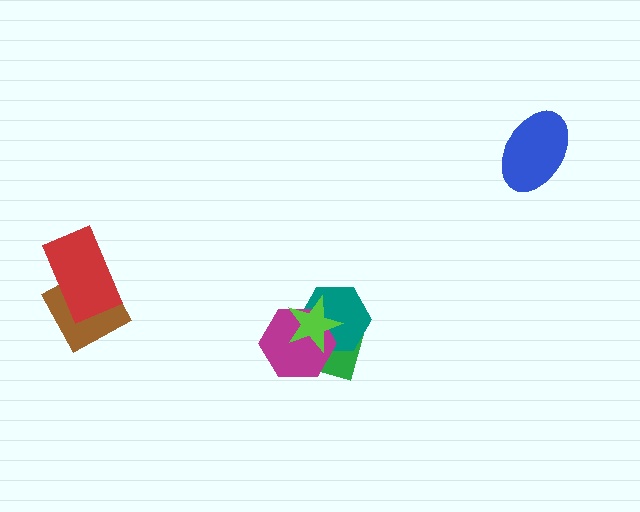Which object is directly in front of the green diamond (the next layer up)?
The teal hexagon is directly in front of the green diamond.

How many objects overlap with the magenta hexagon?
3 objects overlap with the magenta hexagon.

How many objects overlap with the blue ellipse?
0 objects overlap with the blue ellipse.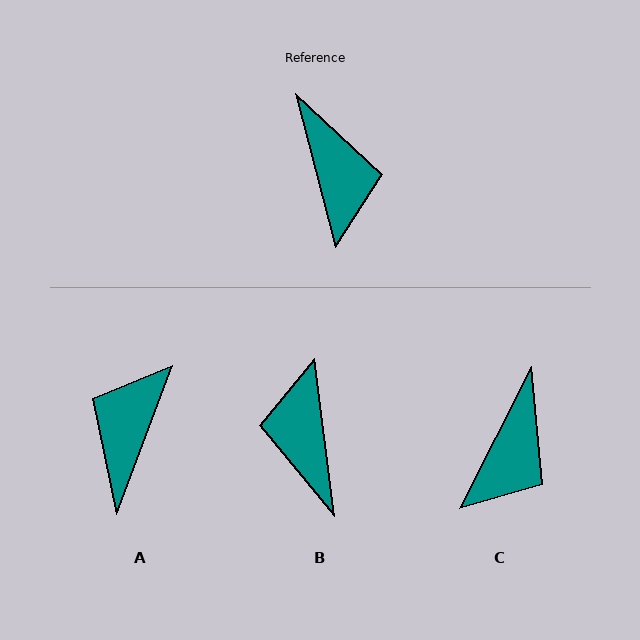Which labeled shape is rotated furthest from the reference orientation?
B, about 173 degrees away.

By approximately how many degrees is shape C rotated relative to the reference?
Approximately 42 degrees clockwise.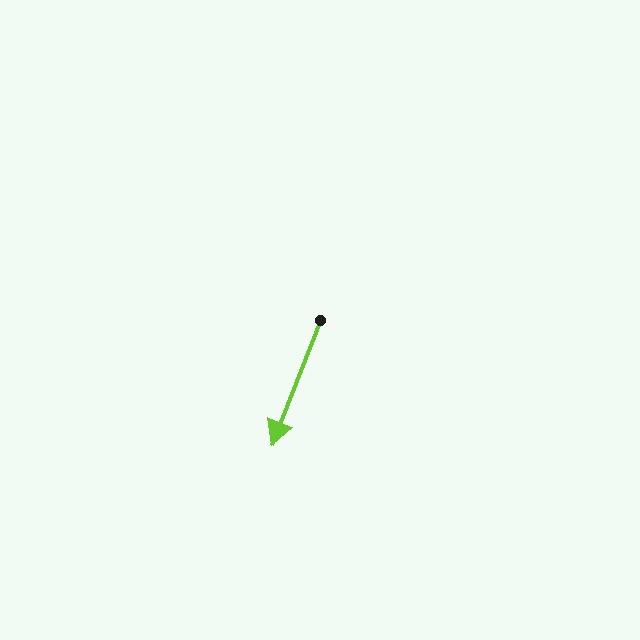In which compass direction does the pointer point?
South.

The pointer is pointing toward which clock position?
Roughly 7 o'clock.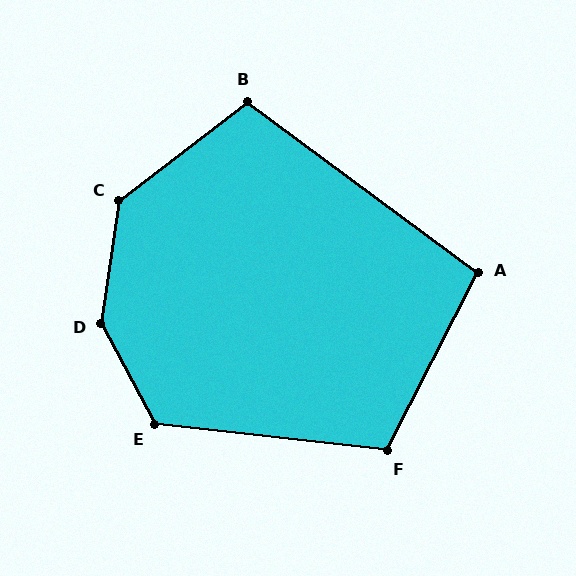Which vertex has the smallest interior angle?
A, at approximately 100 degrees.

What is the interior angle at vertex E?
Approximately 125 degrees (obtuse).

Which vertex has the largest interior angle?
D, at approximately 144 degrees.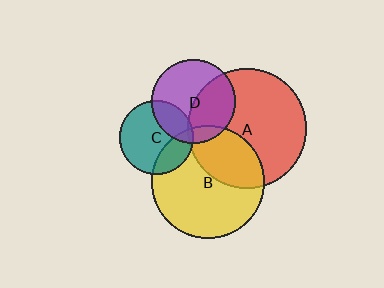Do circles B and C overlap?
Yes.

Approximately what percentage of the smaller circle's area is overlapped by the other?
Approximately 25%.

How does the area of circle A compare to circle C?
Approximately 2.6 times.